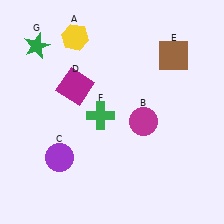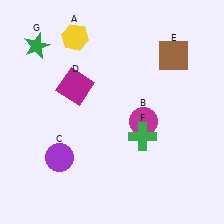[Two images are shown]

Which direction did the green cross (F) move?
The green cross (F) moved right.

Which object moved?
The green cross (F) moved right.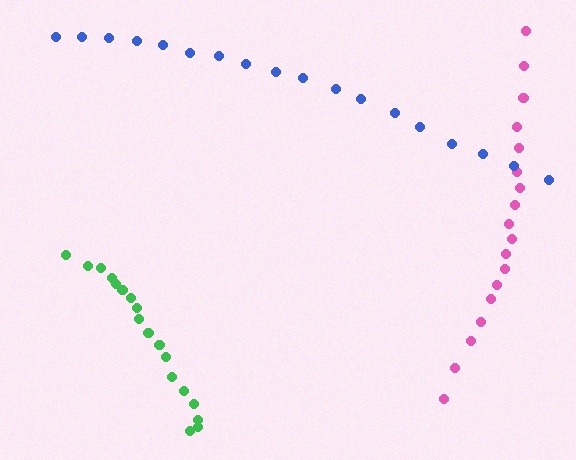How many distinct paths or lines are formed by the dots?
There are 3 distinct paths.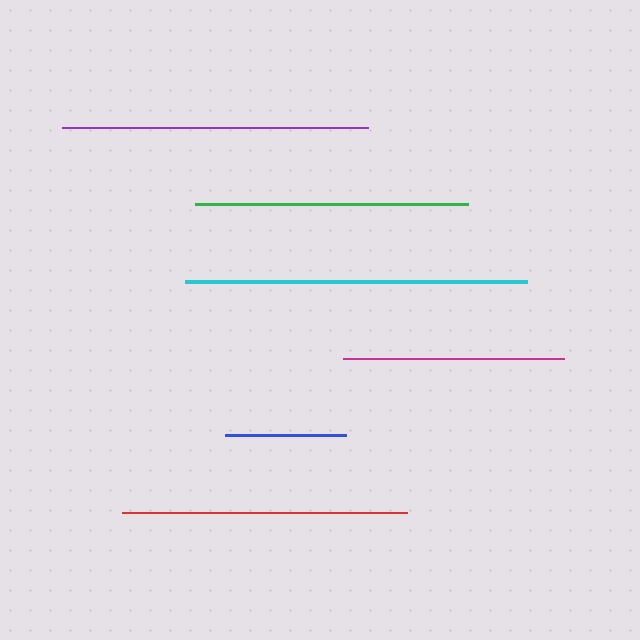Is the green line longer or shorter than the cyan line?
The cyan line is longer than the green line.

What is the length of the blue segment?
The blue segment is approximately 121 pixels long.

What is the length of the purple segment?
The purple segment is approximately 306 pixels long.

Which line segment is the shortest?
The blue line is the shortest at approximately 121 pixels.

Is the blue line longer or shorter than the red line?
The red line is longer than the blue line.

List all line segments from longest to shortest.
From longest to shortest: cyan, purple, red, green, magenta, blue.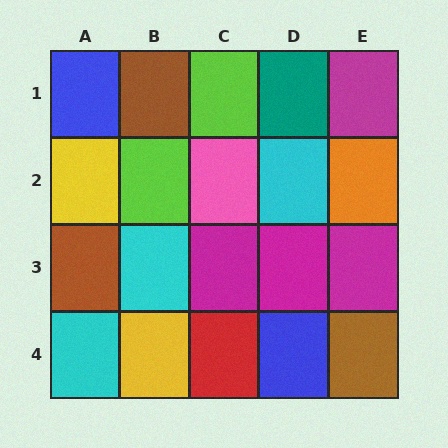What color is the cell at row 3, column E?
Magenta.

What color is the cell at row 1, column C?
Lime.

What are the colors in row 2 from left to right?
Yellow, lime, pink, cyan, orange.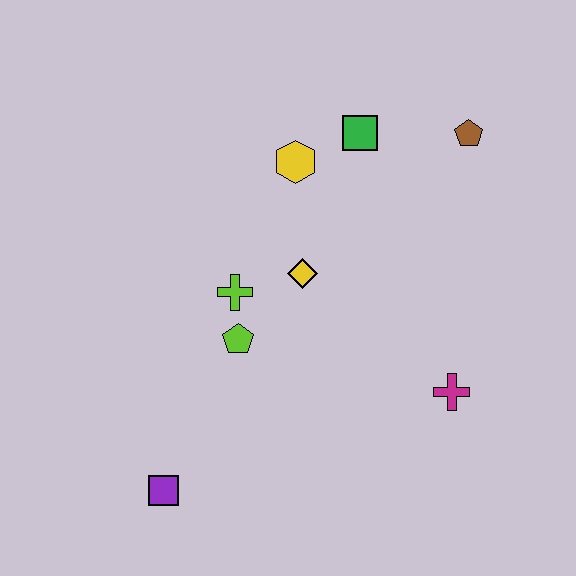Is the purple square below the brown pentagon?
Yes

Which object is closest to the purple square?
The lime pentagon is closest to the purple square.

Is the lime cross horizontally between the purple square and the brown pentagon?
Yes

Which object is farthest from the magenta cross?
The purple square is farthest from the magenta cross.